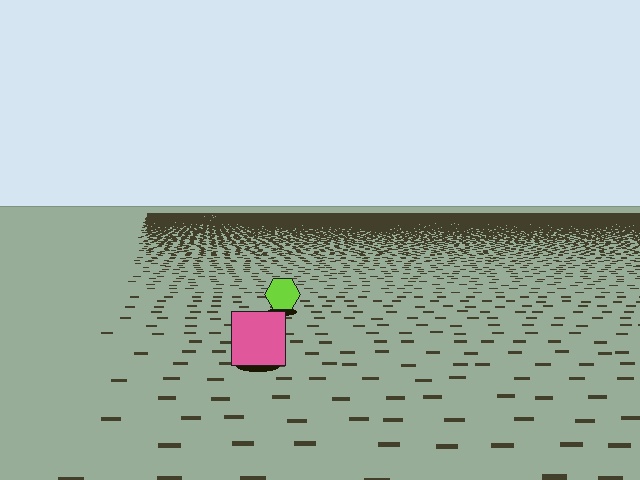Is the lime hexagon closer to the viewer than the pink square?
No. The pink square is closer — you can tell from the texture gradient: the ground texture is coarser near it.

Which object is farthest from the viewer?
The lime hexagon is farthest from the viewer. It appears smaller and the ground texture around it is denser.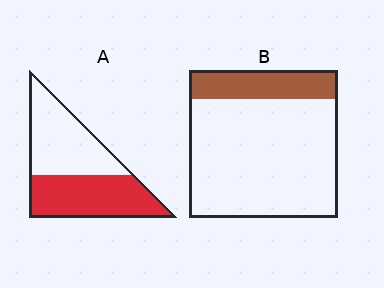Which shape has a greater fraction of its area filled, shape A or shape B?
Shape A.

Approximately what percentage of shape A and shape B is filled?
A is approximately 50% and B is approximately 20%.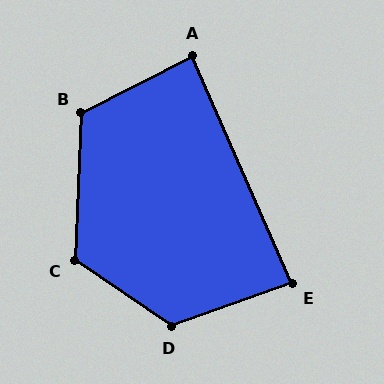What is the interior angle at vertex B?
Approximately 120 degrees (obtuse).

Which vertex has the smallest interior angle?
E, at approximately 86 degrees.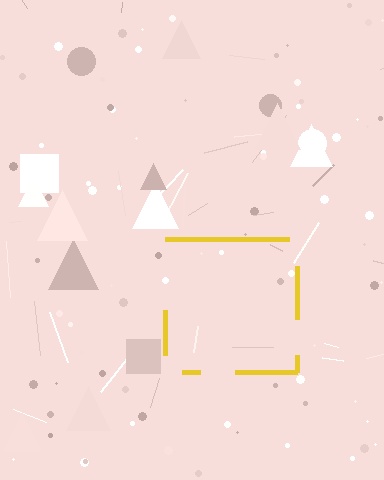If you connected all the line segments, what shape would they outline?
They would outline a square.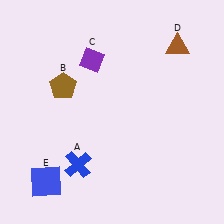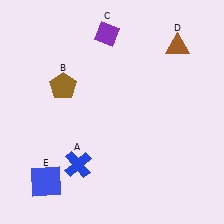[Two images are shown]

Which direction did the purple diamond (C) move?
The purple diamond (C) moved up.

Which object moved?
The purple diamond (C) moved up.